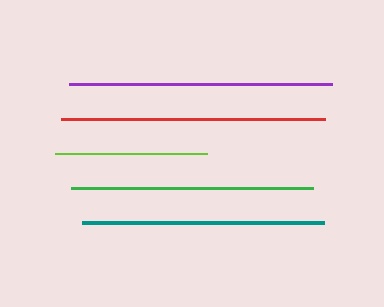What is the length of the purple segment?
The purple segment is approximately 263 pixels long.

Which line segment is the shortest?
The lime line is the shortest at approximately 152 pixels.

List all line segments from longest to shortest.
From longest to shortest: red, purple, teal, green, lime.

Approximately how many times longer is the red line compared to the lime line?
The red line is approximately 1.7 times the length of the lime line.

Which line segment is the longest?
The red line is the longest at approximately 264 pixels.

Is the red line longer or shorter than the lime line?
The red line is longer than the lime line.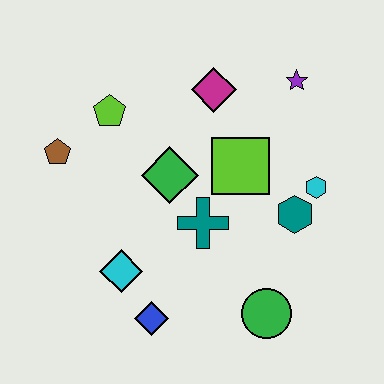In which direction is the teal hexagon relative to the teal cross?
The teal hexagon is to the right of the teal cross.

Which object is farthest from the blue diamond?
The purple star is farthest from the blue diamond.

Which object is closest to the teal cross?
The green diamond is closest to the teal cross.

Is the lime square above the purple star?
No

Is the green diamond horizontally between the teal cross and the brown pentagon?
Yes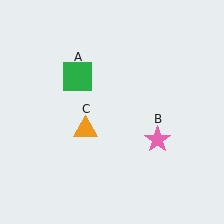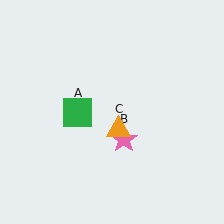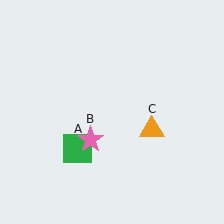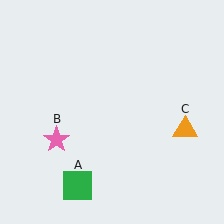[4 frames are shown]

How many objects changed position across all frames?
3 objects changed position: green square (object A), pink star (object B), orange triangle (object C).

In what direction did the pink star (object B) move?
The pink star (object B) moved left.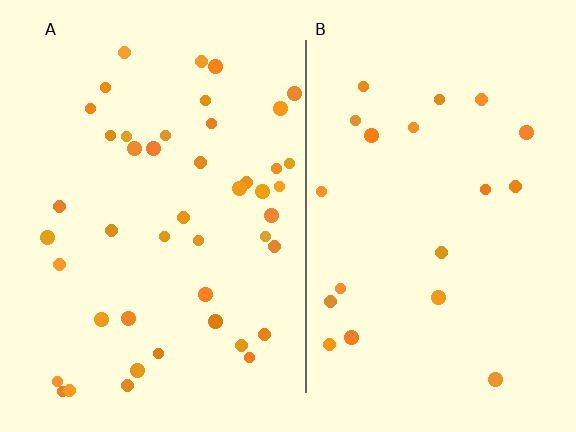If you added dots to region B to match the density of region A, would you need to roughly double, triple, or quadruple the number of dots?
Approximately double.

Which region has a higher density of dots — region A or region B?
A (the left).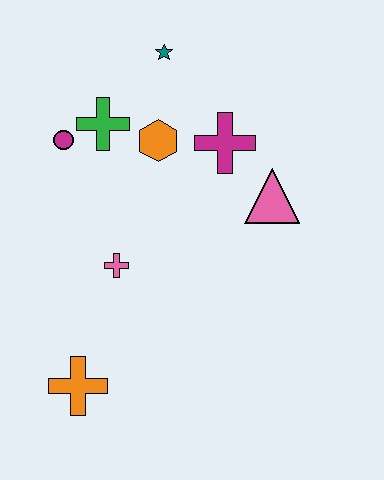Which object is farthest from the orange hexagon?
The orange cross is farthest from the orange hexagon.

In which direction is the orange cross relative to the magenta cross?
The orange cross is below the magenta cross.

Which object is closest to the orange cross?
The pink cross is closest to the orange cross.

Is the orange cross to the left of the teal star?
Yes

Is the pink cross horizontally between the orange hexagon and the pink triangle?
No